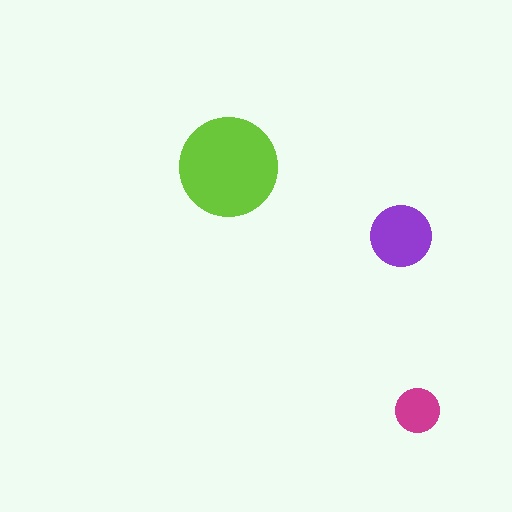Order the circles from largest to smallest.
the lime one, the purple one, the magenta one.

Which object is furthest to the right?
The magenta circle is rightmost.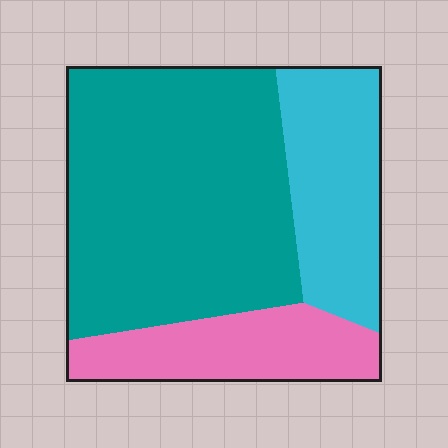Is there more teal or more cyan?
Teal.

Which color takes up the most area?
Teal, at roughly 55%.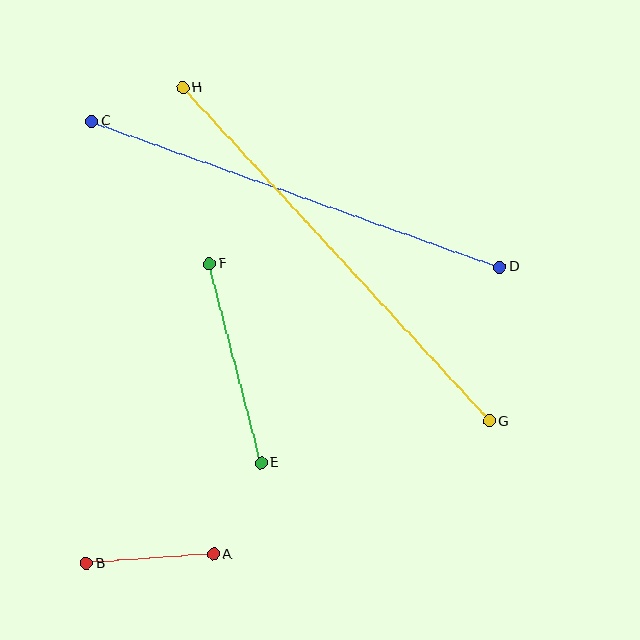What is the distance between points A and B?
The distance is approximately 128 pixels.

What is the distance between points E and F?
The distance is approximately 206 pixels.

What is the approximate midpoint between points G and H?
The midpoint is at approximately (336, 254) pixels.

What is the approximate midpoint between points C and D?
The midpoint is at approximately (296, 194) pixels.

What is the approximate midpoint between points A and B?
The midpoint is at approximately (150, 559) pixels.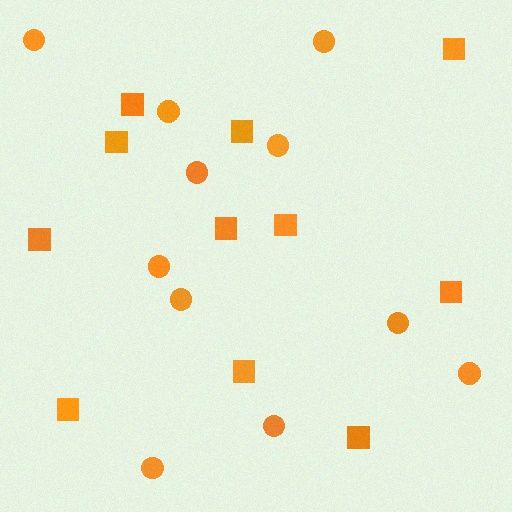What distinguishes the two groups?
There are 2 groups: one group of squares (11) and one group of circles (11).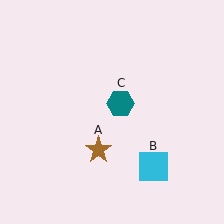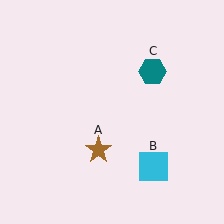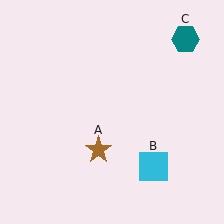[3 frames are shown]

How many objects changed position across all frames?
1 object changed position: teal hexagon (object C).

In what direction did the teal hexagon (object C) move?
The teal hexagon (object C) moved up and to the right.